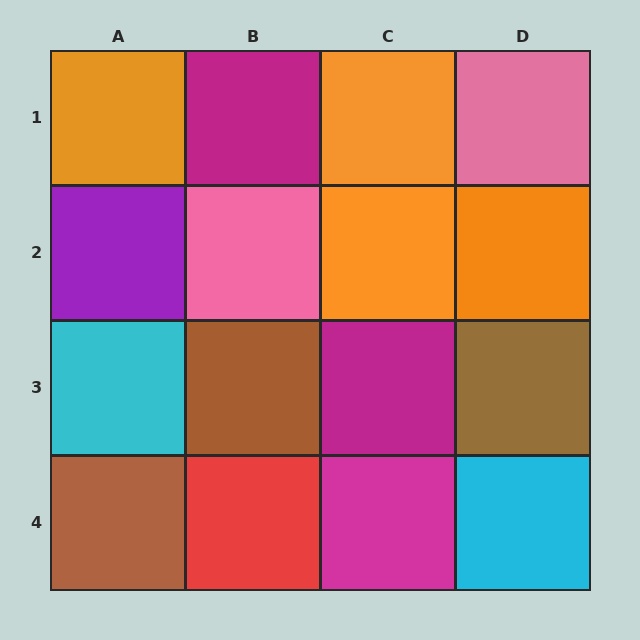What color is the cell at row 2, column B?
Pink.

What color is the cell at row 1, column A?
Orange.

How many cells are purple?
1 cell is purple.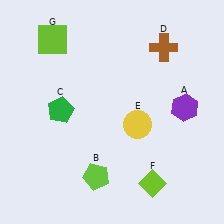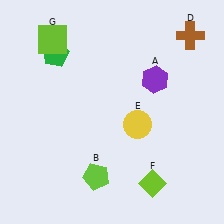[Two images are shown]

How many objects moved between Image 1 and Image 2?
3 objects moved between the two images.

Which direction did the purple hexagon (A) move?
The purple hexagon (A) moved left.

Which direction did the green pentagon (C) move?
The green pentagon (C) moved up.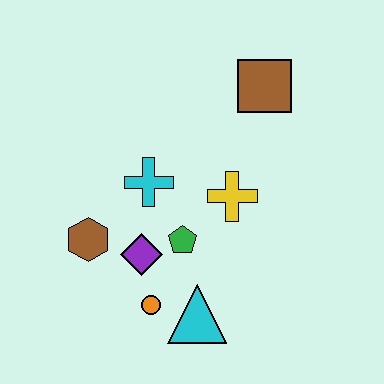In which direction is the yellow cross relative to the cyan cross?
The yellow cross is to the right of the cyan cross.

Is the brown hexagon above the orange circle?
Yes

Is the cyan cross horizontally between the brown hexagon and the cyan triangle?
Yes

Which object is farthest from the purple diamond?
The brown square is farthest from the purple diamond.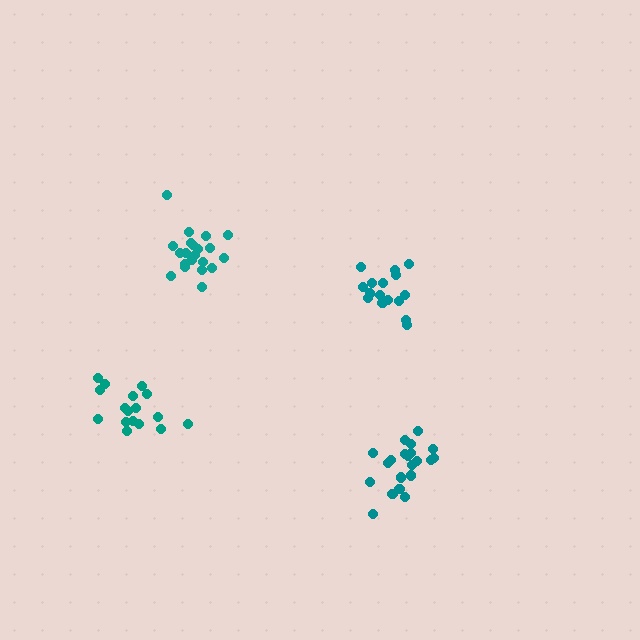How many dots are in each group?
Group 1: 21 dots, Group 2: 21 dots, Group 3: 16 dots, Group 4: 17 dots (75 total).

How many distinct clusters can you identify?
There are 4 distinct clusters.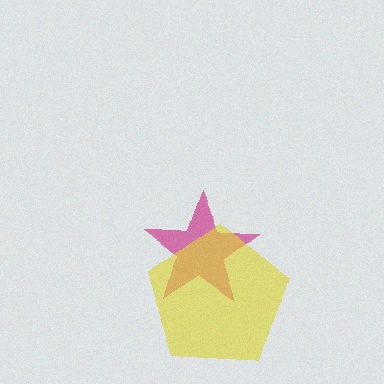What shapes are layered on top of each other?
The layered shapes are: a magenta star, a yellow pentagon.